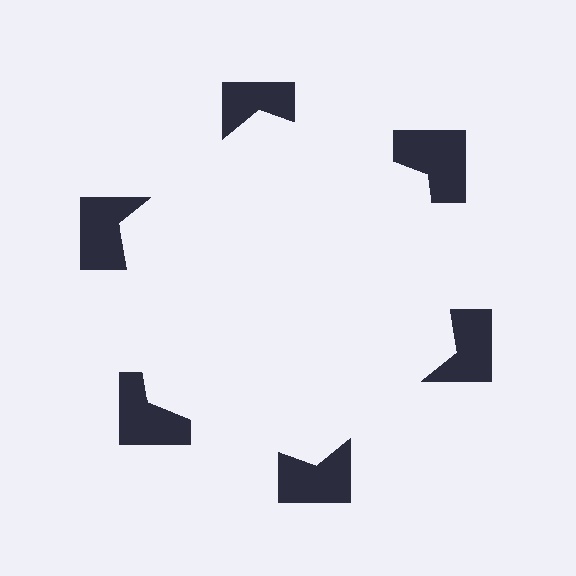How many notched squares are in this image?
There are 6 — one at each vertex of the illusory hexagon.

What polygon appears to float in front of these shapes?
An illusory hexagon — its edges are inferred from the aligned wedge cuts in the notched squares, not physically drawn.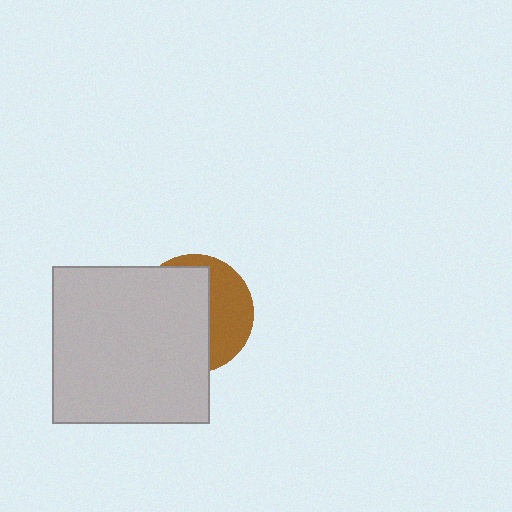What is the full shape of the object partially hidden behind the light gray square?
The partially hidden object is a brown circle.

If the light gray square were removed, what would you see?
You would see the complete brown circle.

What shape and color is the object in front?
The object in front is a light gray square.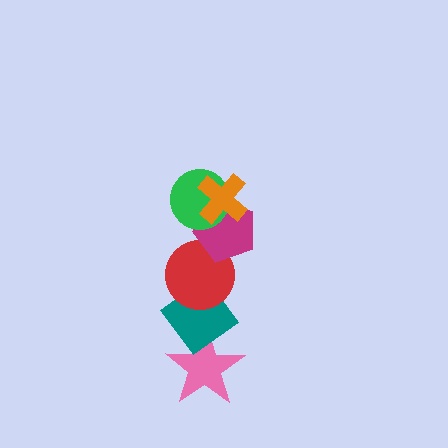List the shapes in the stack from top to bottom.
From top to bottom: the orange cross, the green circle, the magenta pentagon, the red circle, the teal diamond, the pink star.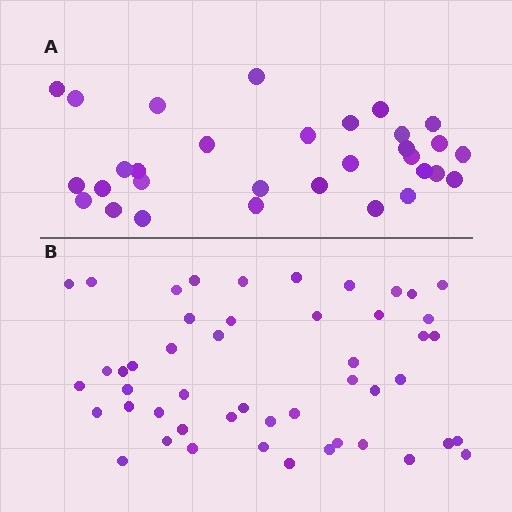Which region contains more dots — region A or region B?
Region B (the bottom region) has more dots.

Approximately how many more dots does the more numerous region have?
Region B has approximately 20 more dots than region A.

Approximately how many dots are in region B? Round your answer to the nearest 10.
About 50 dots. (The exact count is 49, which rounds to 50.)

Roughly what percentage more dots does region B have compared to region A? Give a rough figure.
About 60% more.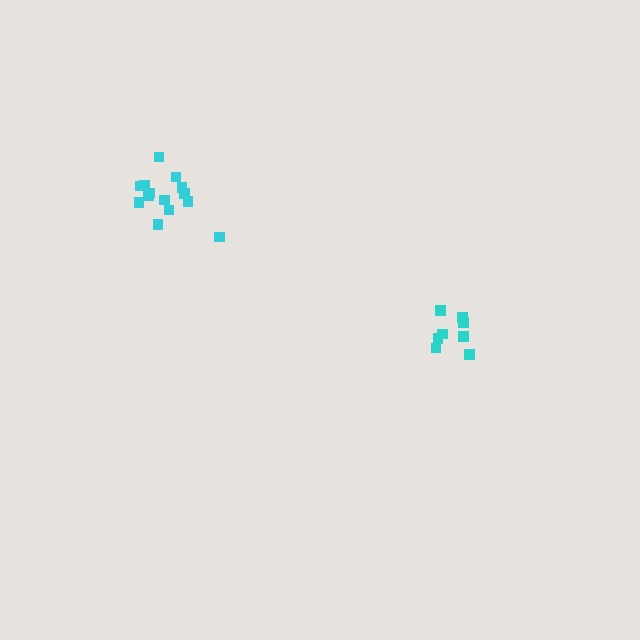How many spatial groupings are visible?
There are 2 spatial groupings.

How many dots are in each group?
Group 1: 14 dots, Group 2: 8 dots (22 total).